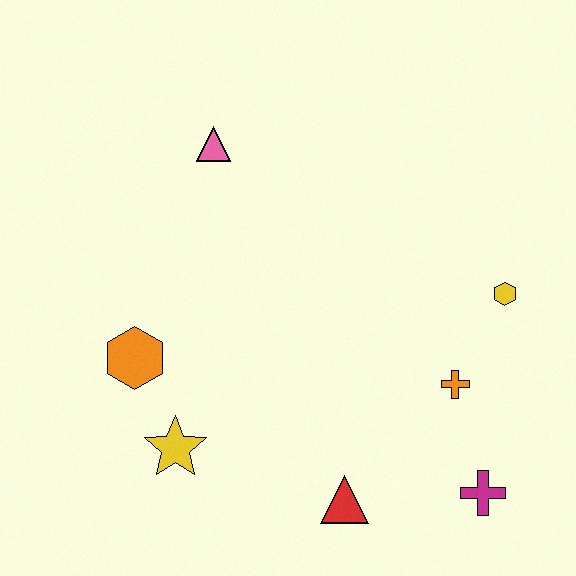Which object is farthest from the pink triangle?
The magenta cross is farthest from the pink triangle.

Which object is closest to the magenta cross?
The orange cross is closest to the magenta cross.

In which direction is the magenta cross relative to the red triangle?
The magenta cross is to the right of the red triangle.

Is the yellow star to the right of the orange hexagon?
Yes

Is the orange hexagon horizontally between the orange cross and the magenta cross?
No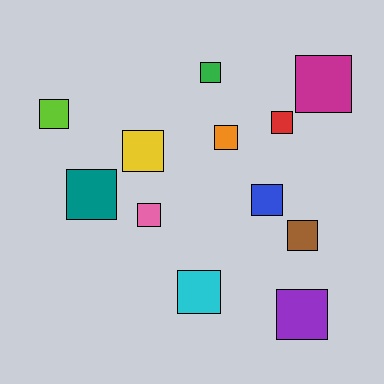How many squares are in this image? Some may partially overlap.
There are 12 squares.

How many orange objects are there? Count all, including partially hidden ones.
There is 1 orange object.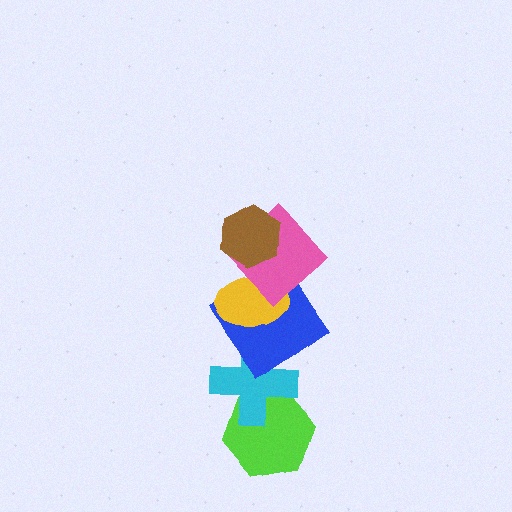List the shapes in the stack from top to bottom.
From top to bottom: the brown hexagon, the pink diamond, the yellow ellipse, the blue diamond, the cyan cross, the lime hexagon.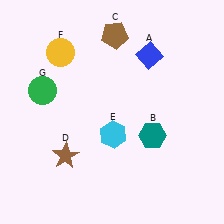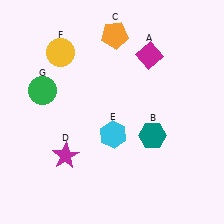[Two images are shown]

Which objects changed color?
A changed from blue to magenta. C changed from brown to orange. D changed from brown to magenta.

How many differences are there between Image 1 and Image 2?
There are 3 differences between the two images.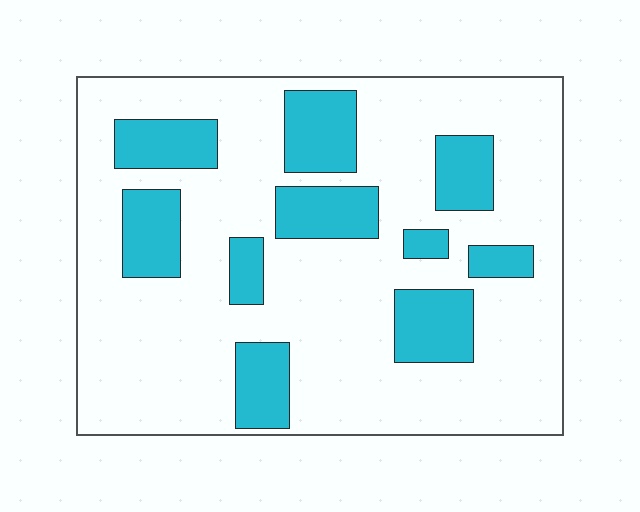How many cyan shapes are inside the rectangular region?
10.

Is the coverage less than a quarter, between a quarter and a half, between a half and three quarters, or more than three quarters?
Less than a quarter.